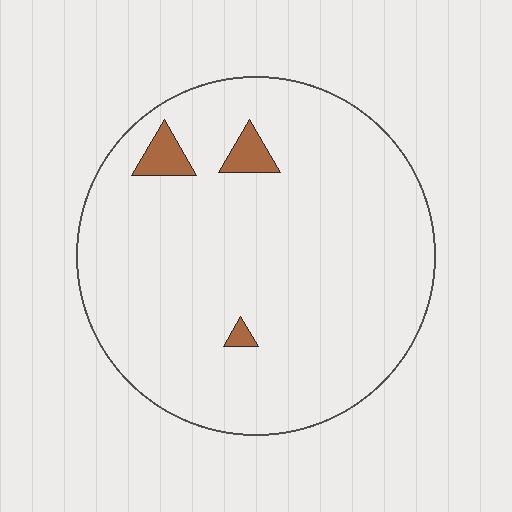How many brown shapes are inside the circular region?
3.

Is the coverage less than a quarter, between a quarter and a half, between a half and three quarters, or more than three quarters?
Less than a quarter.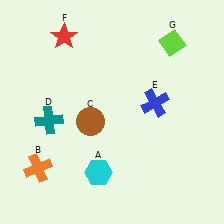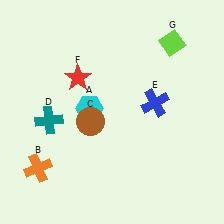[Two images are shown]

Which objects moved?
The objects that moved are: the cyan hexagon (A), the red star (F).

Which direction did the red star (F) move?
The red star (F) moved down.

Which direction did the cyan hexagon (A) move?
The cyan hexagon (A) moved up.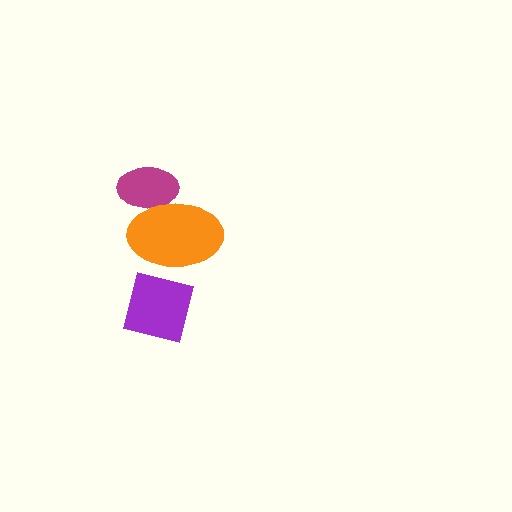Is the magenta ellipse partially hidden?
Yes, it is partially covered by another shape.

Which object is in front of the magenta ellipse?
The orange ellipse is in front of the magenta ellipse.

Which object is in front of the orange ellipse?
The purple square is in front of the orange ellipse.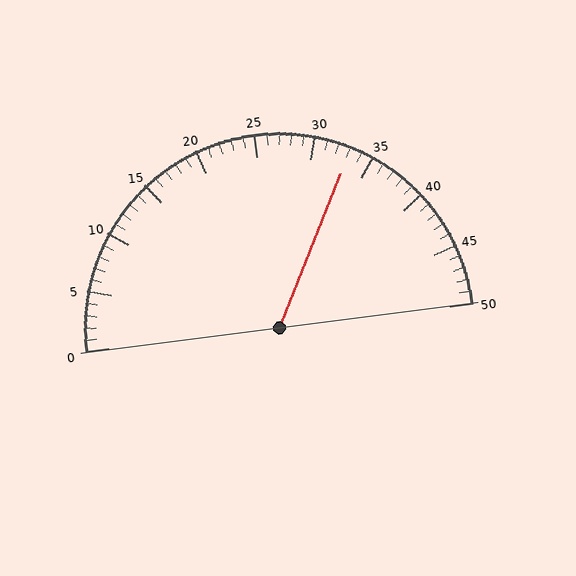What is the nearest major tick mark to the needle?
The nearest major tick mark is 35.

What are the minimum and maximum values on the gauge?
The gauge ranges from 0 to 50.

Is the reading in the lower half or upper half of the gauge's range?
The reading is in the upper half of the range (0 to 50).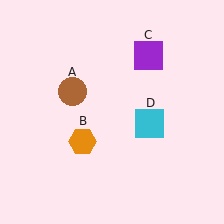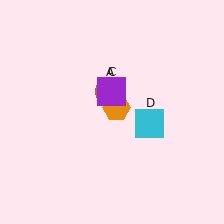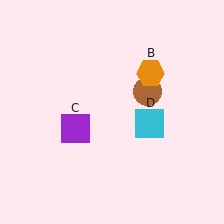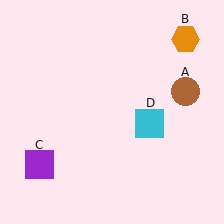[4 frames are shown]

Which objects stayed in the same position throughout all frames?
Cyan square (object D) remained stationary.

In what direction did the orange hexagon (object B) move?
The orange hexagon (object B) moved up and to the right.